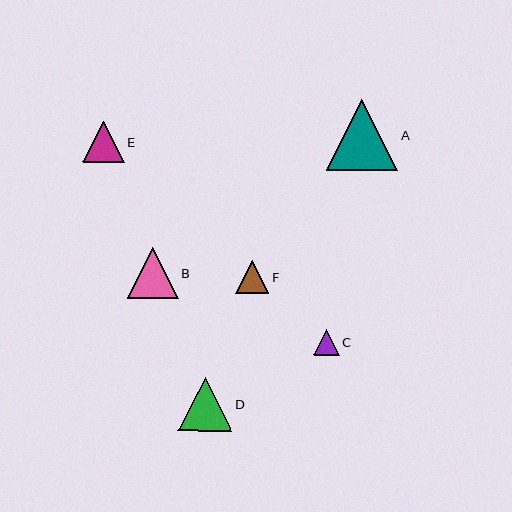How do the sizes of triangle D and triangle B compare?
Triangle D and triangle B are approximately the same size.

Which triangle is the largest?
Triangle A is the largest with a size of approximately 72 pixels.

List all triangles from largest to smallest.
From largest to smallest: A, D, B, E, F, C.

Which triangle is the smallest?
Triangle C is the smallest with a size of approximately 26 pixels.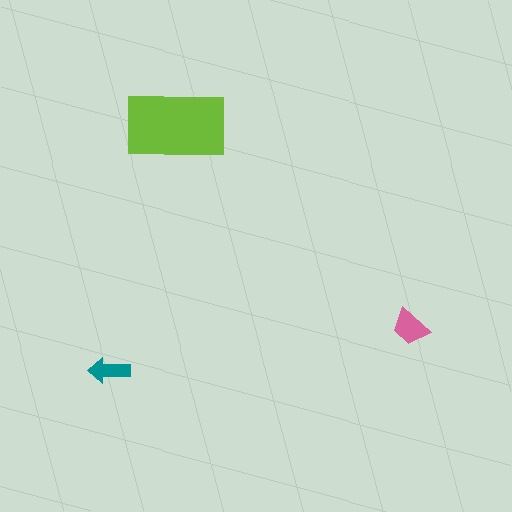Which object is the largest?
The lime rectangle.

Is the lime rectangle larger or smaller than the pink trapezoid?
Larger.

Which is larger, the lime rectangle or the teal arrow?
The lime rectangle.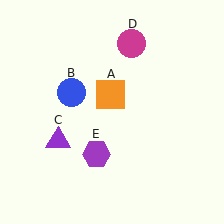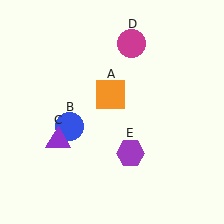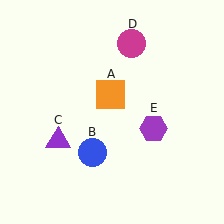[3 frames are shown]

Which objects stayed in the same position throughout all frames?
Orange square (object A) and purple triangle (object C) and magenta circle (object D) remained stationary.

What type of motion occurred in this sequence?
The blue circle (object B), purple hexagon (object E) rotated counterclockwise around the center of the scene.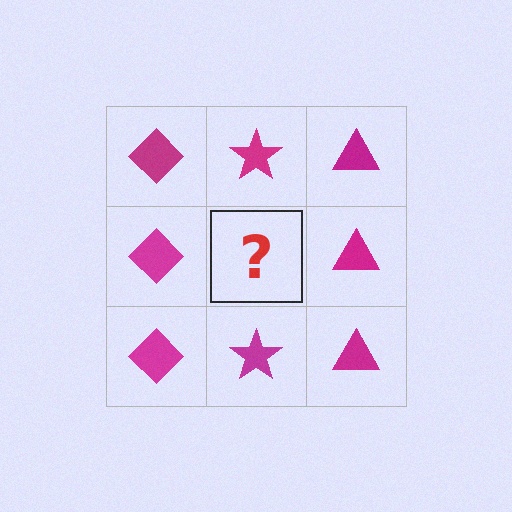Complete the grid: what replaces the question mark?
The question mark should be replaced with a magenta star.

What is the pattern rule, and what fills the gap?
The rule is that each column has a consistent shape. The gap should be filled with a magenta star.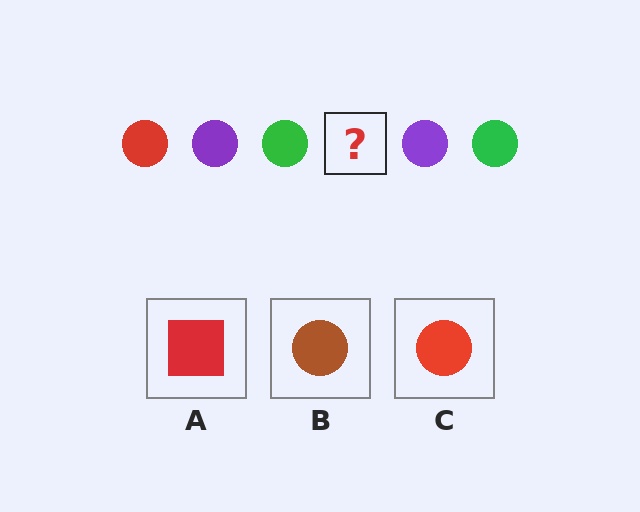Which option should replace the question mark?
Option C.